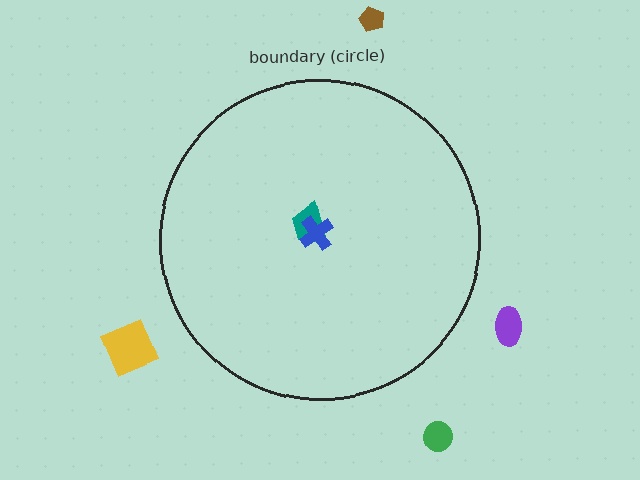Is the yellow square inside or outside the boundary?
Outside.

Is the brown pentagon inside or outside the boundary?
Outside.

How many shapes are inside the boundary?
2 inside, 4 outside.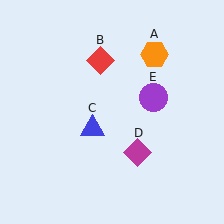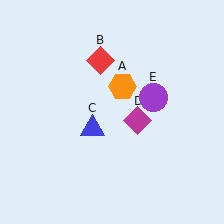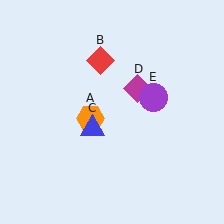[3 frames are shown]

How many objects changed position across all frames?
2 objects changed position: orange hexagon (object A), magenta diamond (object D).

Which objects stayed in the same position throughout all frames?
Red diamond (object B) and blue triangle (object C) and purple circle (object E) remained stationary.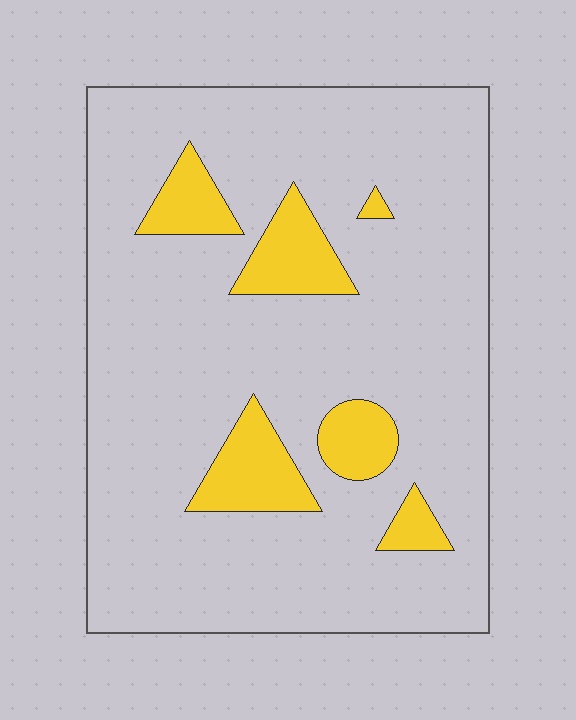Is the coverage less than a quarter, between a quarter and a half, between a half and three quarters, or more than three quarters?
Less than a quarter.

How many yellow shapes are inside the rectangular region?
6.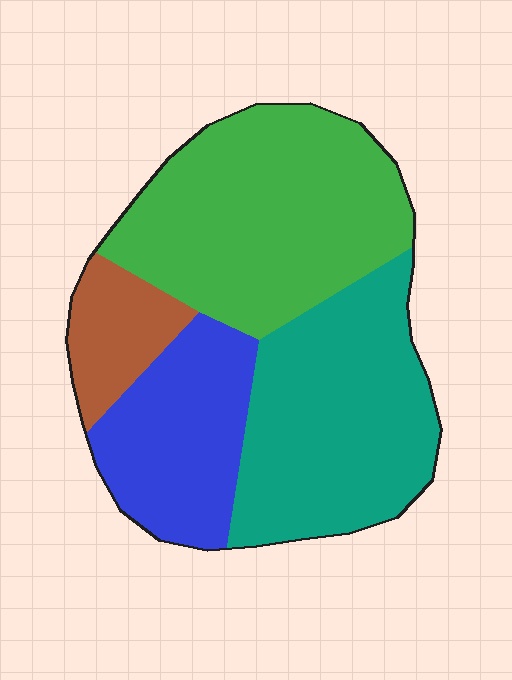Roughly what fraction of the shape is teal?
Teal takes up about one third (1/3) of the shape.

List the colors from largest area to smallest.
From largest to smallest: green, teal, blue, brown.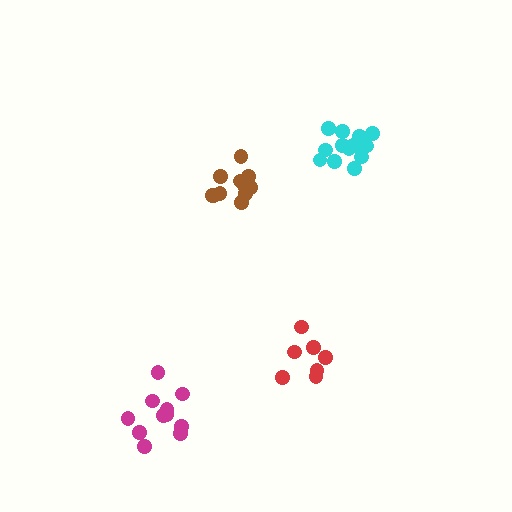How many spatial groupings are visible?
There are 4 spatial groupings.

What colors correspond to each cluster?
The clusters are colored: cyan, brown, red, magenta.